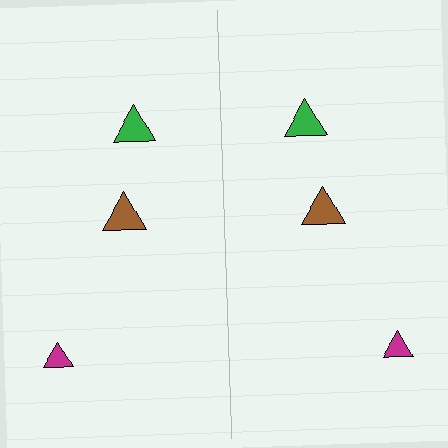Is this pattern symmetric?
Yes, this pattern has bilateral (reflection) symmetry.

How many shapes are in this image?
There are 6 shapes in this image.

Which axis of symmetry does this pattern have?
The pattern has a vertical axis of symmetry running through the center of the image.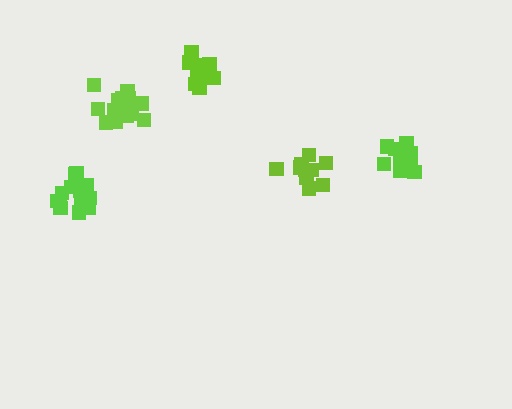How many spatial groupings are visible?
There are 5 spatial groupings.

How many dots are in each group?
Group 1: 12 dots, Group 2: 17 dots, Group 3: 14 dots, Group 4: 14 dots, Group 5: 11 dots (68 total).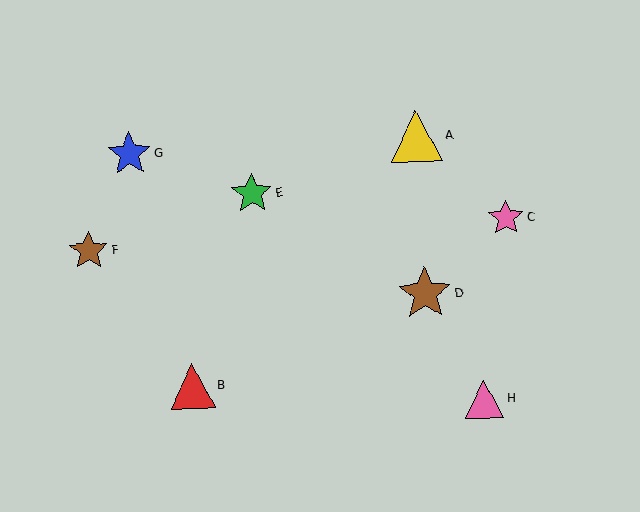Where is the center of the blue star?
The center of the blue star is at (129, 154).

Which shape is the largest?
The brown star (labeled D) is the largest.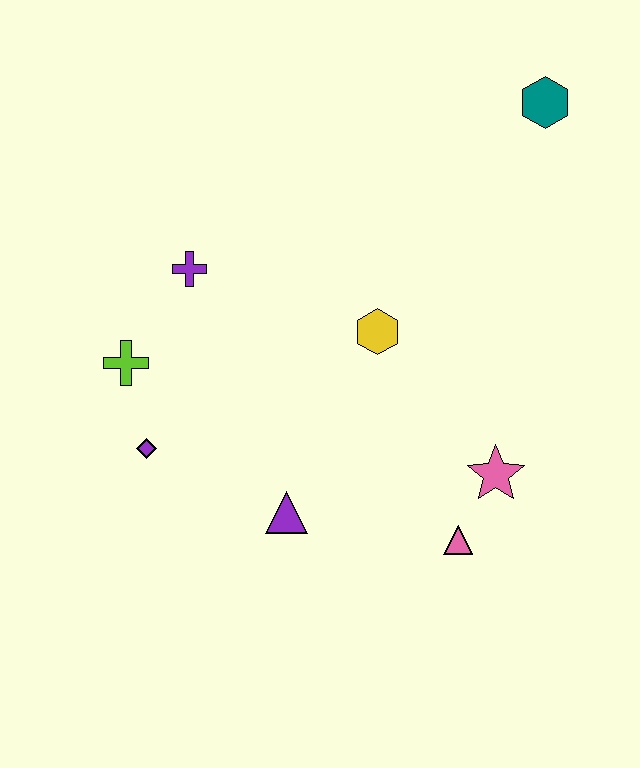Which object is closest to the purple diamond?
The lime cross is closest to the purple diamond.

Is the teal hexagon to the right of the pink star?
Yes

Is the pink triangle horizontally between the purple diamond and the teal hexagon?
Yes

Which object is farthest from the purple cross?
The teal hexagon is farthest from the purple cross.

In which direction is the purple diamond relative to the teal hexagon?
The purple diamond is to the left of the teal hexagon.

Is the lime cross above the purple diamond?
Yes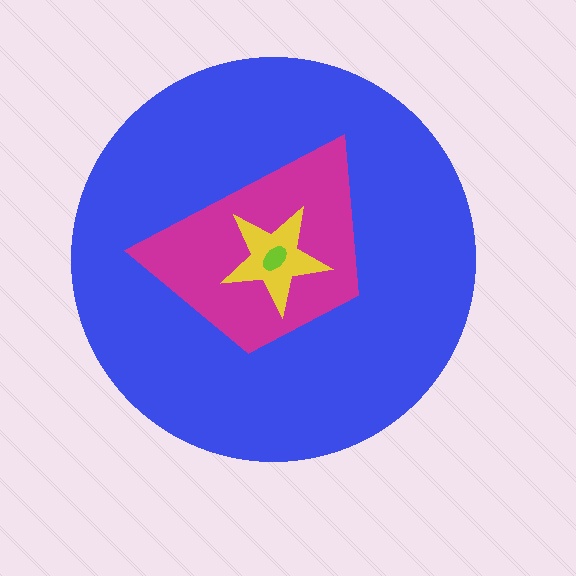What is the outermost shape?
The blue circle.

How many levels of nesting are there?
4.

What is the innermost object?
The lime ellipse.